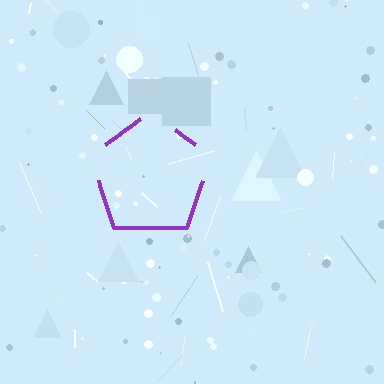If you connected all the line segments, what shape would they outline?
They would outline a pentagon.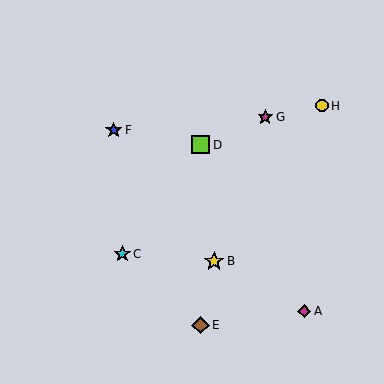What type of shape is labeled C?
Shape C is a cyan star.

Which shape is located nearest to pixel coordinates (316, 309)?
The magenta diamond (labeled A) at (304, 311) is nearest to that location.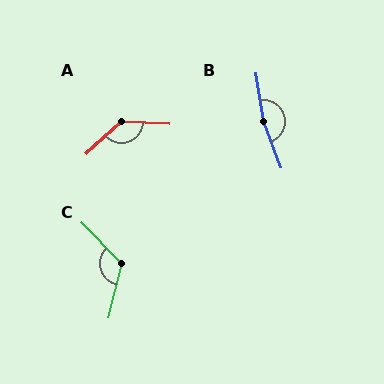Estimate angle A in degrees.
Approximately 135 degrees.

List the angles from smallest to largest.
C (121°), A (135°), B (168°).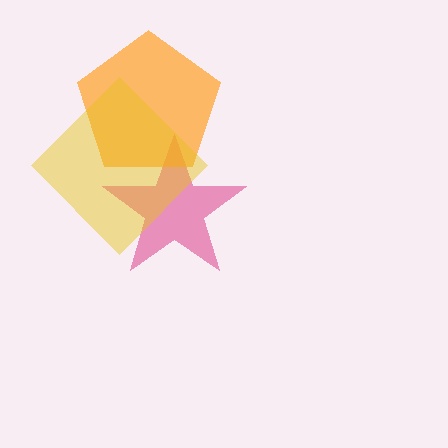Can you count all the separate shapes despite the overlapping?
Yes, there are 3 separate shapes.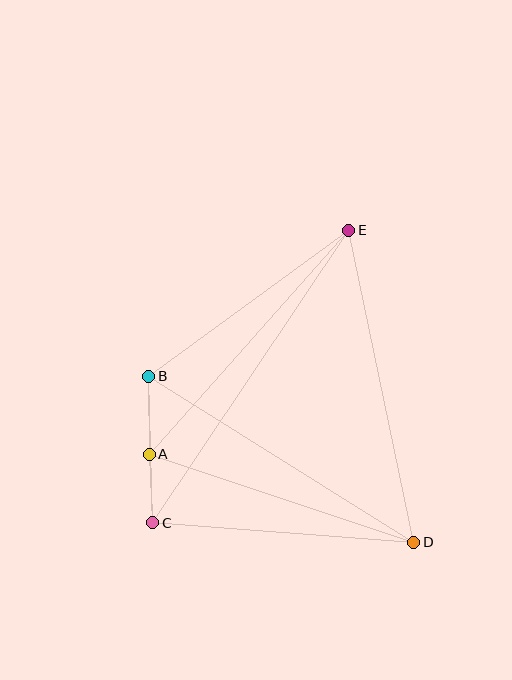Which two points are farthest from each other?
Points C and E are farthest from each other.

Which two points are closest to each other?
Points A and C are closest to each other.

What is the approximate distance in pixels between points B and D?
The distance between B and D is approximately 313 pixels.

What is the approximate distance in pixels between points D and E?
The distance between D and E is approximately 319 pixels.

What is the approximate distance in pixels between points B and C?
The distance between B and C is approximately 147 pixels.